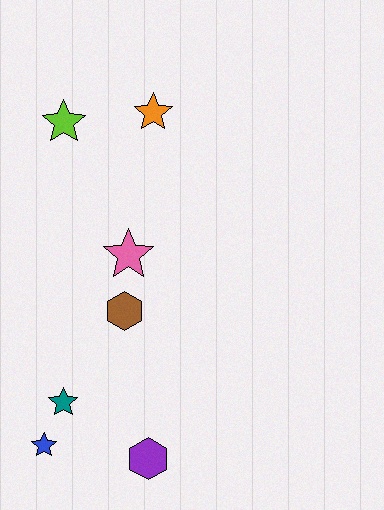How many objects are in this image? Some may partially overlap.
There are 7 objects.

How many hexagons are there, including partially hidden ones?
There are 2 hexagons.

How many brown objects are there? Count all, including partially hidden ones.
There is 1 brown object.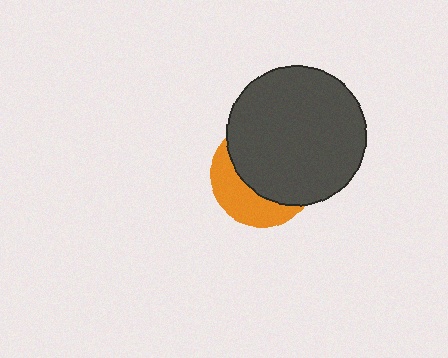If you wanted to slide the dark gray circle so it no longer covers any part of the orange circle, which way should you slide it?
Slide it toward the upper-right — that is the most direct way to separate the two shapes.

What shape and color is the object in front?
The object in front is a dark gray circle.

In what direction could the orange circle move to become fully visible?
The orange circle could move toward the lower-left. That would shift it out from behind the dark gray circle entirely.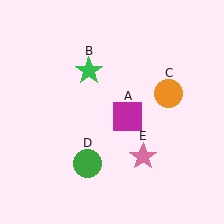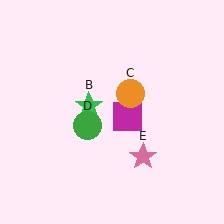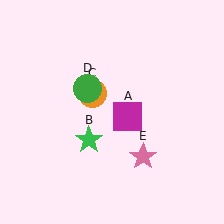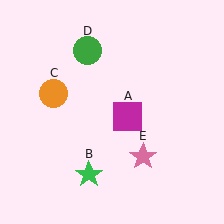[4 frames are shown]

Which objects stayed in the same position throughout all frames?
Magenta square (object A) and pink star (object E) remained stationary.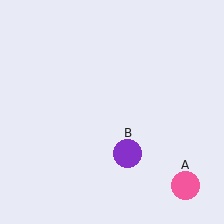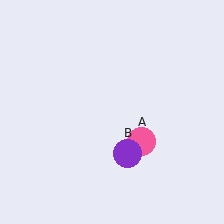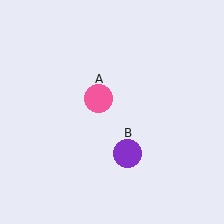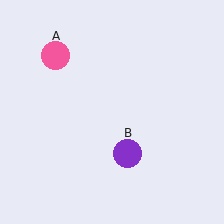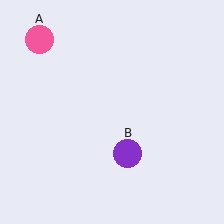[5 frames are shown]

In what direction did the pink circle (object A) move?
The pink circle (object A) moved up and to the left.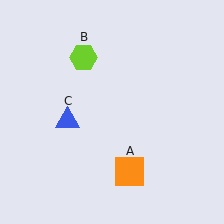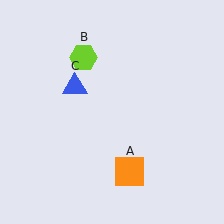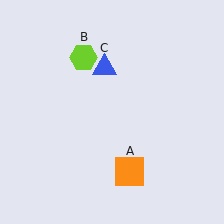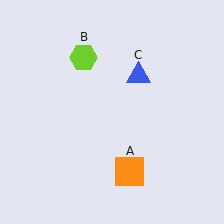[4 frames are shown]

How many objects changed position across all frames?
1 object changed position: blue triangle (object C).